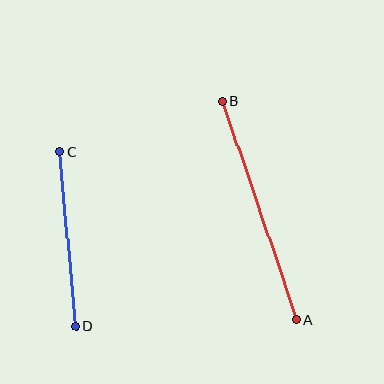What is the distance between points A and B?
The distance is approximately 231 pixels.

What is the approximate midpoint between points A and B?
The midpoint is at approximately (259, 210) pixels.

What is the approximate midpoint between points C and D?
The midpoint is at approximately (67, 239) pixels.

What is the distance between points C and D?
The distance is approximately 175 pixels.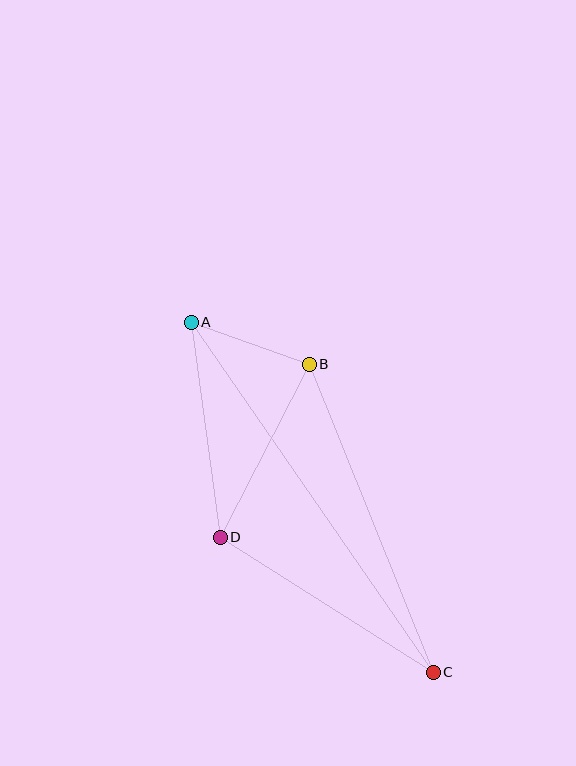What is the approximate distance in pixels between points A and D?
The distance between A and D is approximately 217 pixels.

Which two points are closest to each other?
Points A and B are closest to each other.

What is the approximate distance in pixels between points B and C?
The distance between B and C is approximately 332 pixels.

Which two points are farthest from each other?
Points A and C are farthest from each other.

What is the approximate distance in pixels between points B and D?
The distance between B and D is approximately 194 pixels.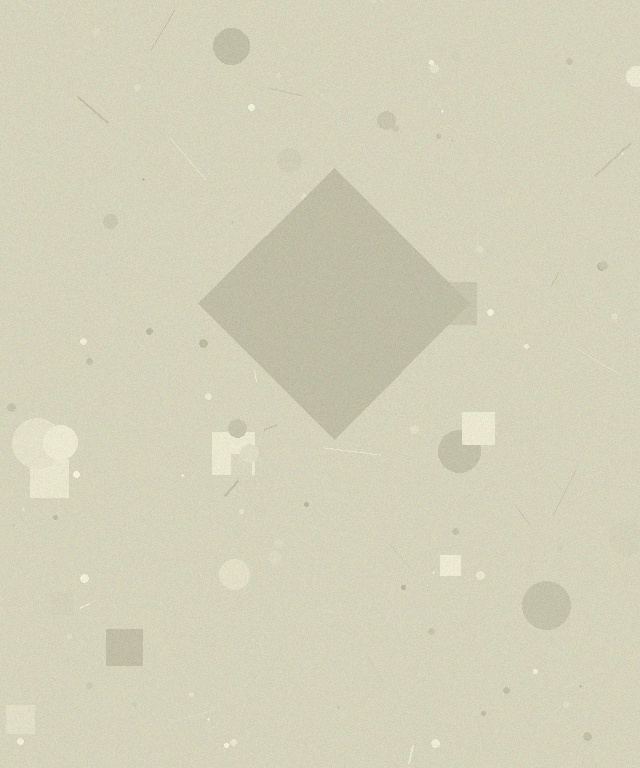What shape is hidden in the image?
A diamond is hidden in the image.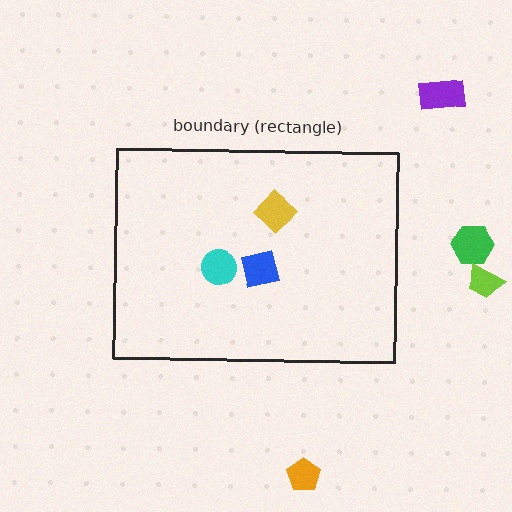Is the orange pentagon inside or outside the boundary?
Outside.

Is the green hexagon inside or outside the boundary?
Outside.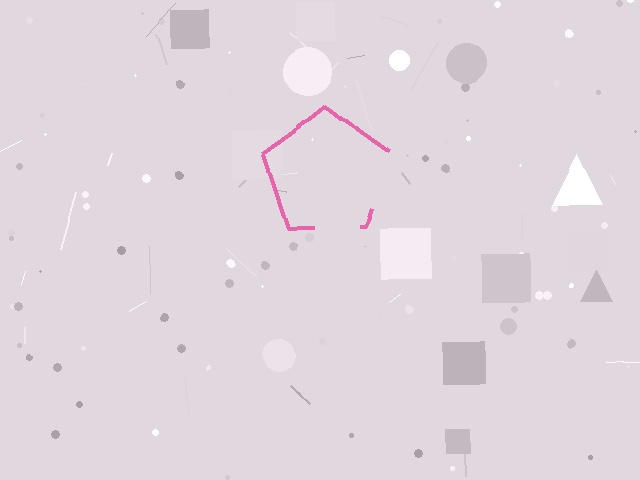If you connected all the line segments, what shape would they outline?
They would outline a pentagon.